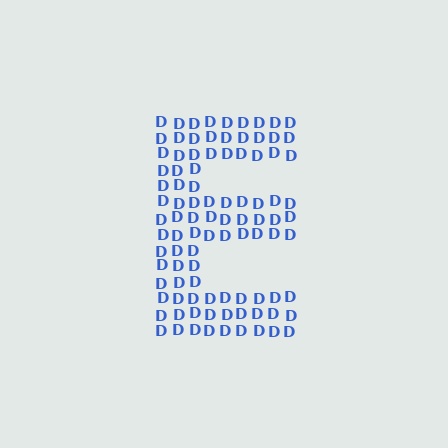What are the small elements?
The small elements are letter D's.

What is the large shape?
The large shape is the letter E.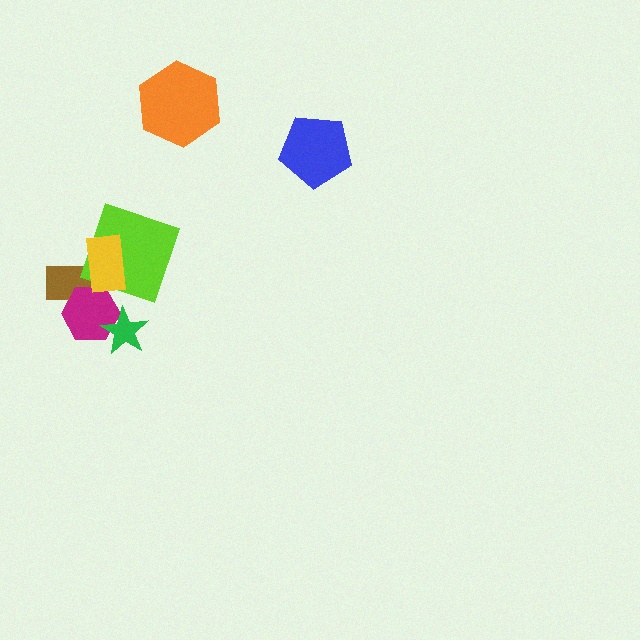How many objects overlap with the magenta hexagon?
2 objects overlap with the magenta hexagon.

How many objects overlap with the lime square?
1 object overlaps with the lime square.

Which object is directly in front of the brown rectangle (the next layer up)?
The magenta hexagon is directly in front of the brown rectangle.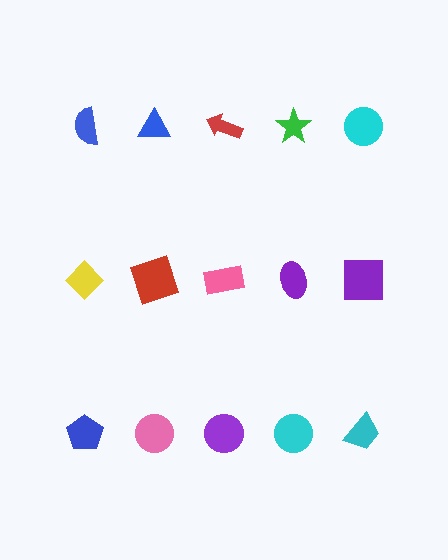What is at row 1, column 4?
A green star.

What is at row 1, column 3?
A red arrow.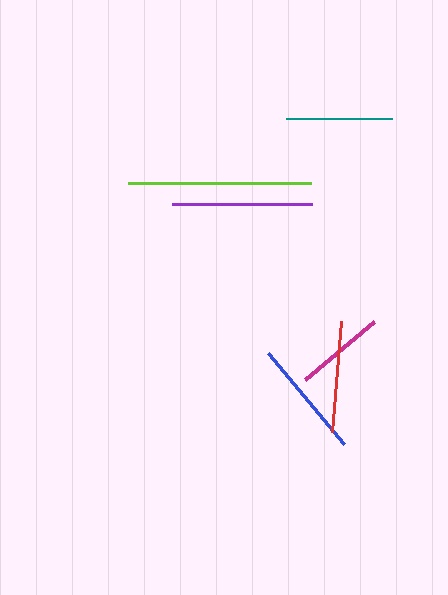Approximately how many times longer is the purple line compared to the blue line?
The purple line is approximately 1.2 times the length of the blue line.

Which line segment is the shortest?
The magenta line is the shortest at approximately 90 pixels.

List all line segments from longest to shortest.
From longest to shortest: lime, purple, blue, red, teal, magenta.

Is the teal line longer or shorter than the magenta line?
The teal line is longer than the magenta line.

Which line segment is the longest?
The lime line is the longest at approximately 182 pixels.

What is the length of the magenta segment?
The magenta segment is approximately 90 pixels long.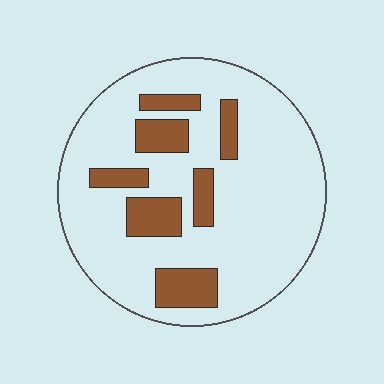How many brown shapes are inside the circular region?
7.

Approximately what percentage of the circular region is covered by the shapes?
Approximately 20%.